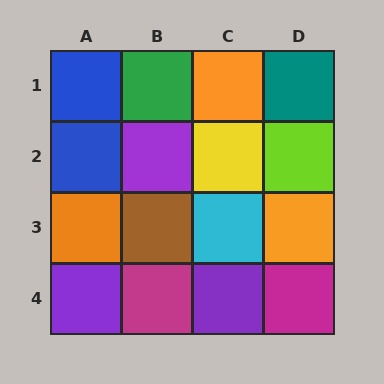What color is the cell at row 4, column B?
Magenta.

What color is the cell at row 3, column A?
Orange.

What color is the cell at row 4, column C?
Purple.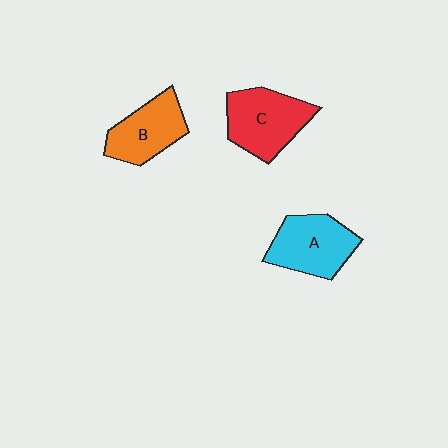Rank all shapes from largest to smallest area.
From largest to smallest: C (red), A (cyan), B (orange).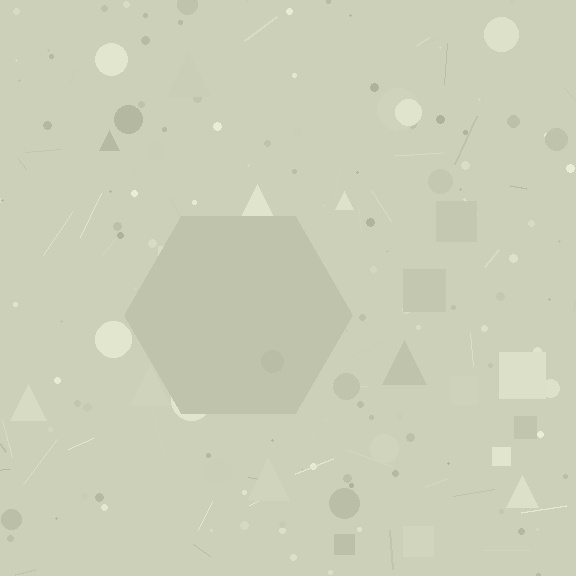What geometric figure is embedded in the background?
A hexagon is embedded in the background.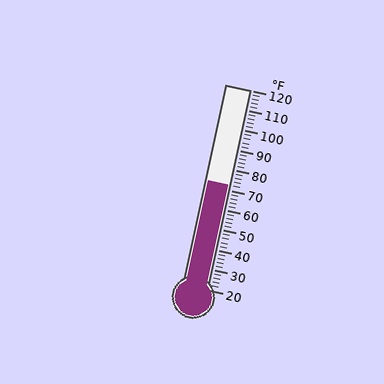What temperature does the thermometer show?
The thermometer shows approximately 72°F.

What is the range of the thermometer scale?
The thermometer scale ranges from 20°F to 120°F.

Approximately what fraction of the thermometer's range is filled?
The thermometer is filled to approximately 50% of its range.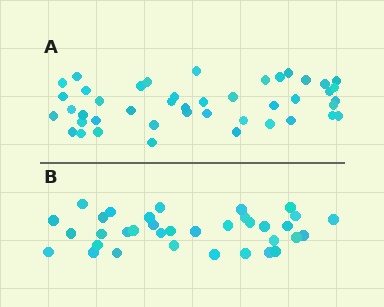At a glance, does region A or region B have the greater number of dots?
Region A (the top region) has more dots.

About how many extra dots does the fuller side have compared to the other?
Region A has roughly 8 or so more dots than region B.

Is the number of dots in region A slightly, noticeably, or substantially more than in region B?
Region A has noticeably more, but not dramatically so. The ratio is roughly 1.3 to 1.